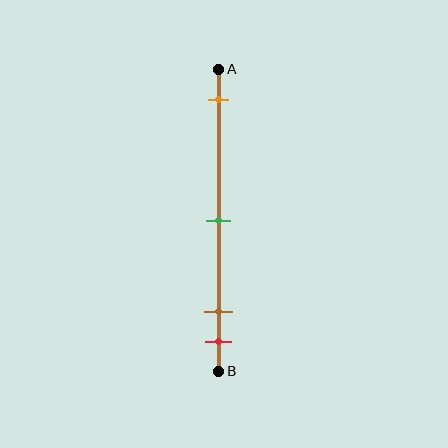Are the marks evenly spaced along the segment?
No, the marks are not evenly spaced.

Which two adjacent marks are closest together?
The brown and red marks are the closest adjacent pair.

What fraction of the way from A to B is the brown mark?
The brown mark is approximately 80% (0.8) of the way from A to B.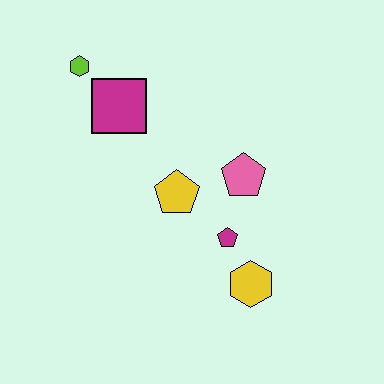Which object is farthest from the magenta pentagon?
The lime hexagon is farthest from the magenta pentagon.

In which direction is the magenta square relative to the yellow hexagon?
The magenta square is above the yellow hexagon.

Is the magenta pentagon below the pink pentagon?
Yes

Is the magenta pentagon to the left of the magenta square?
No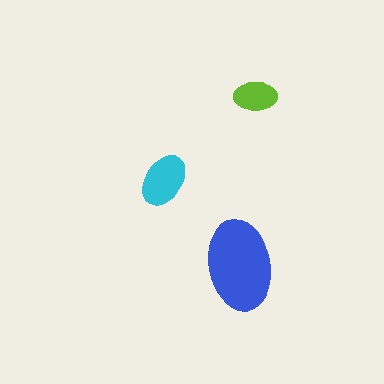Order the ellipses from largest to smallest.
the blue one, the cyan one, the lime one.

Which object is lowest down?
The blue ellipse is bottommost.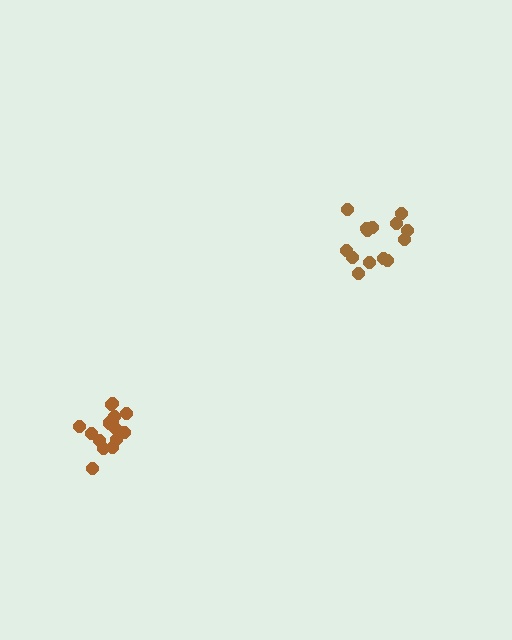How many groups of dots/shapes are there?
There are 2 groups.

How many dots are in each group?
Group 1: 14 dots, Group 2: 16 dots (30 total).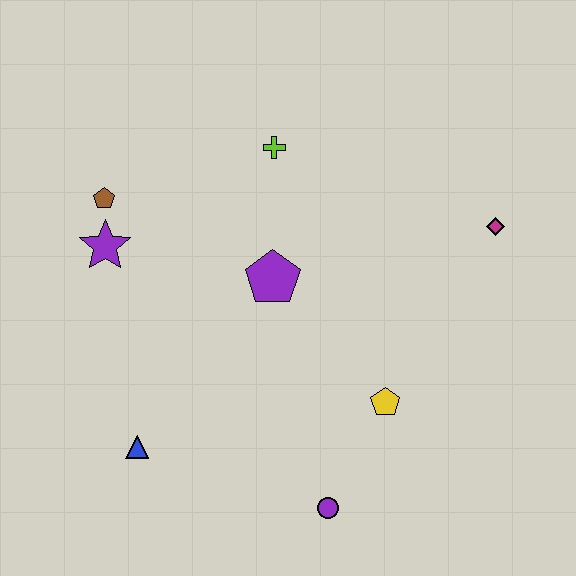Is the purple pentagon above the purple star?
No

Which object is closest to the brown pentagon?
The purple star is closest to the brown pentagon.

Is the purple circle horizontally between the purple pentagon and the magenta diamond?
Yes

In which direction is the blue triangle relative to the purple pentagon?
The blue triangle is below the purple pentagon.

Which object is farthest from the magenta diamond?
The blue triangle is farthest from the magenta diamond.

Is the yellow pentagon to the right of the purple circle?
Yes